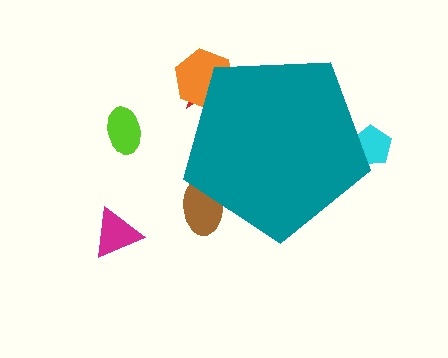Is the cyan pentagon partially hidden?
Yes, the cyan pentagon is partially hidden behind the teal pentagon.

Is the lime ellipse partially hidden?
No, the lime ellipse is fully visible.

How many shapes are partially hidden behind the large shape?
4 shapes are partially hidden.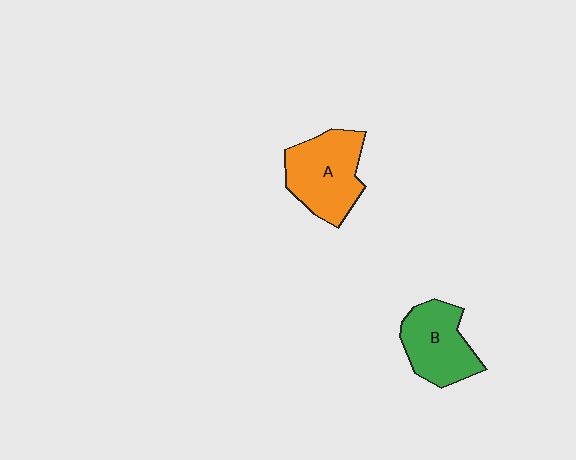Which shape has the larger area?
Shape A (orange).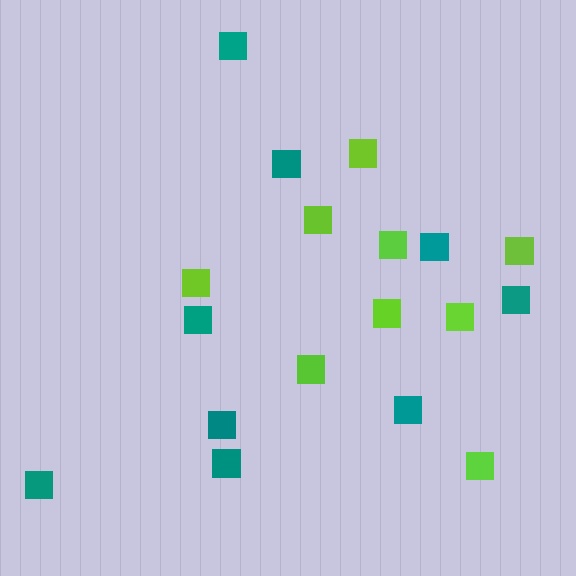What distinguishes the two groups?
There are 2 groups: one group of lime squares (9) and one group of teal squares (9).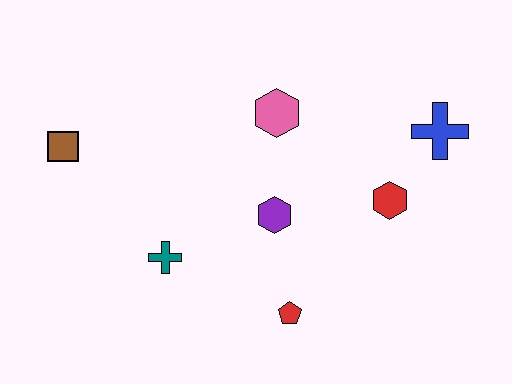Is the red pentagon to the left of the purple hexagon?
No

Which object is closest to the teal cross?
The purple hexagon is closest to the teal cross.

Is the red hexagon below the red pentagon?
No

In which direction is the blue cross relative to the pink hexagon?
The blue cross is to the right of the pink hexagon.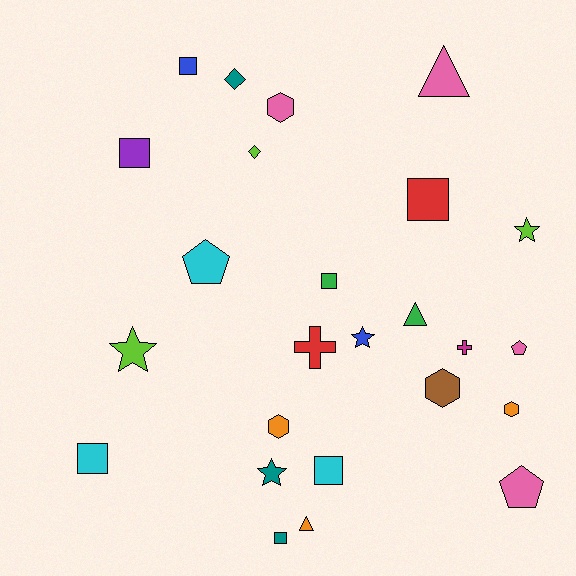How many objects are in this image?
There are 25 objects.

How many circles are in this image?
There are no circles.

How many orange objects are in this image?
There are 3 orange objects.